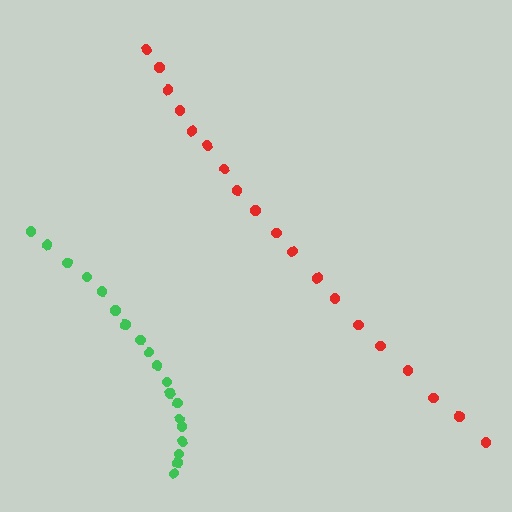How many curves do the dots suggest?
There are 2 distinct paths.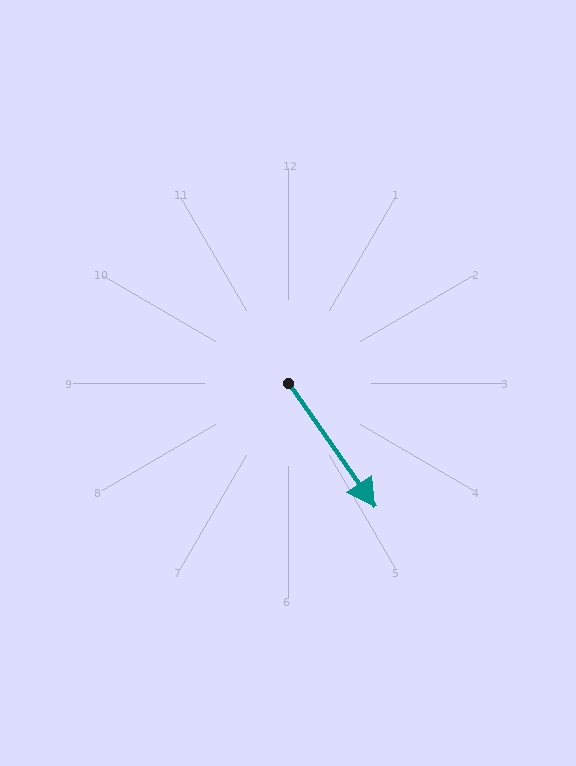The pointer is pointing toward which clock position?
Roughly 5 o'clock.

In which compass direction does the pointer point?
Southeast.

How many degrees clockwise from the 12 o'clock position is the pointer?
Approximately 145 degrees.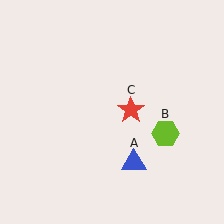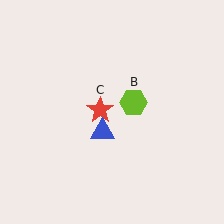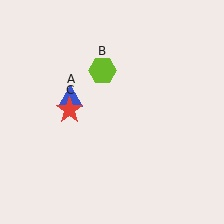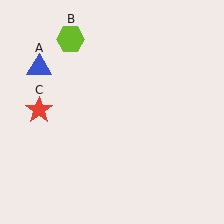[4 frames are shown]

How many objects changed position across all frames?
3 objects changed position: blue triangle (object A), lime hexagon (object B), red star (object C).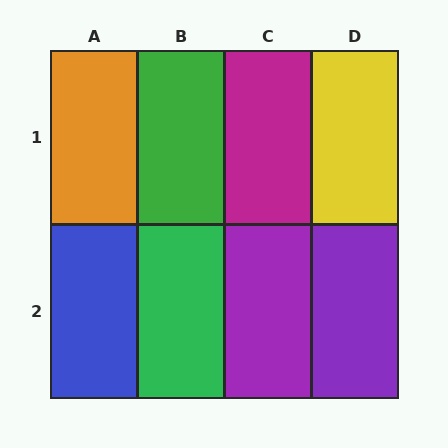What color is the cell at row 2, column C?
Purple.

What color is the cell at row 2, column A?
Blue.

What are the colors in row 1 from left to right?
Orange, green, magenta, yellow.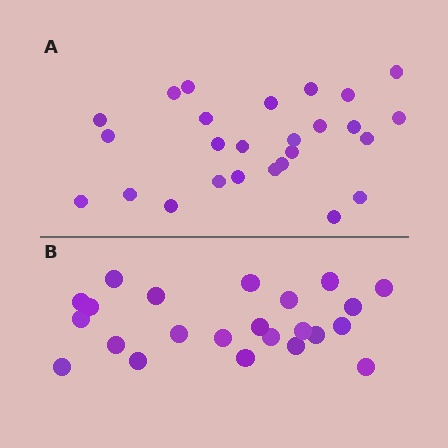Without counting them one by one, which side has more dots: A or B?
Region A (the top region) has more dots.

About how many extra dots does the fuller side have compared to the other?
Region A has just a few more — roughly 2 or 3 more dots than region B.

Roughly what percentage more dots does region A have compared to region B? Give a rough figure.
About 15% more.